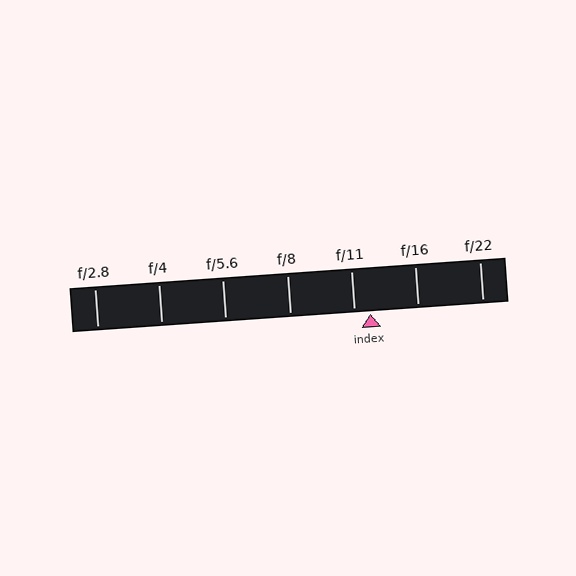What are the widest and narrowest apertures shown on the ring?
The widest aperture shown is f/2.8 and the narrowest is f/22.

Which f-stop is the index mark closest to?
The index mark is closest to f/11.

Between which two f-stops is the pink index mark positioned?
The index mark is between f/11 and f/16.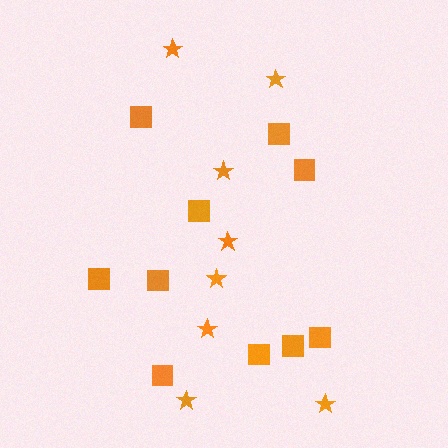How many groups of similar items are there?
There are 2 groups: one group of squares (10) and one group of stars (8).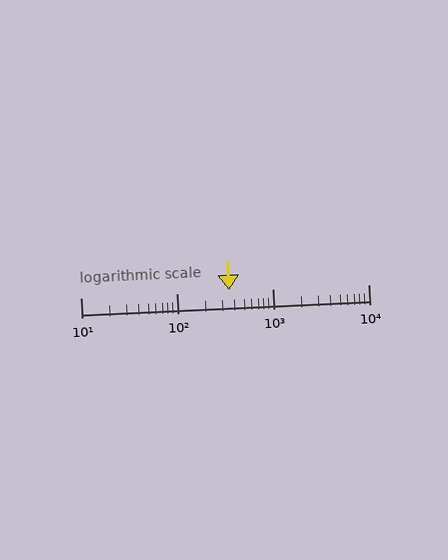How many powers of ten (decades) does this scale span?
The scale spans 3 decades, from 10 to 10000.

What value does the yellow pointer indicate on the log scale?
The pointer indicates approximately 350.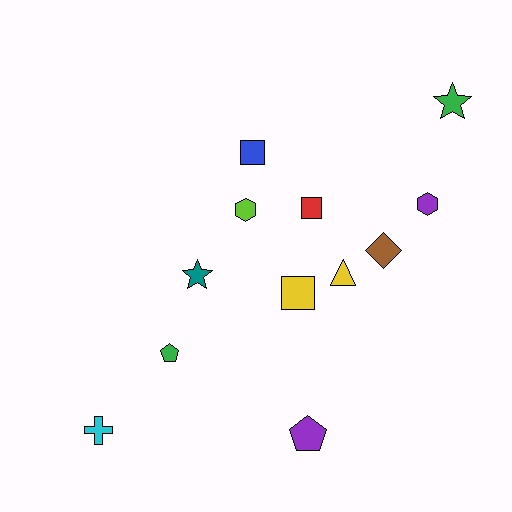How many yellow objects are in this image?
There are 2 yellow objects.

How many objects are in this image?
There are 12 objects.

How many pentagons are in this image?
There are 2 pentagons.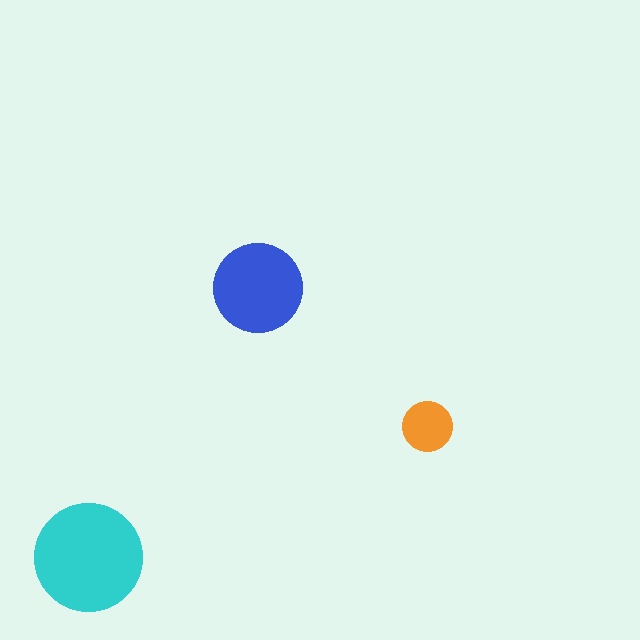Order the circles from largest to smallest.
the cyan one, the blue one, the orange one.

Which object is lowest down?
The cyan circle is bottommost.